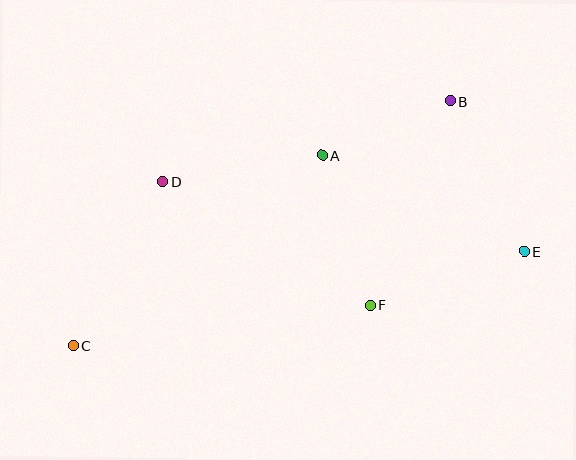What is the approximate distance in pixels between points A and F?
The distance between A and F is approximately 158 pixels.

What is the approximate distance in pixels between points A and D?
The distance between A and D is approximately 162 pixels.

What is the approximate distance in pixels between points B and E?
The distance between B and E is approximately 167 pixels.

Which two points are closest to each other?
Points A and B are closest to each other.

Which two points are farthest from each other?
Points C and E are farthest from each other.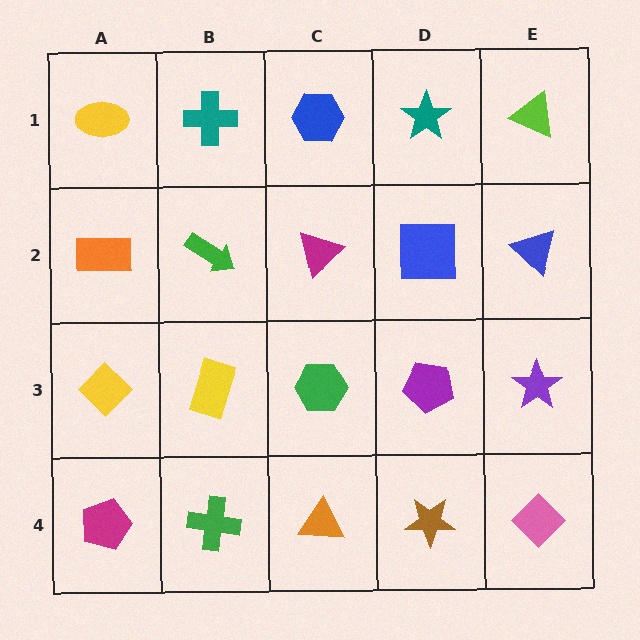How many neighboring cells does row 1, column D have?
3.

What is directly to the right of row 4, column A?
A green cross.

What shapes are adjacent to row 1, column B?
A green arrow (row 2, column B), a yellow ellipse (row 1, column A), a blue hexagon (row 1, column C).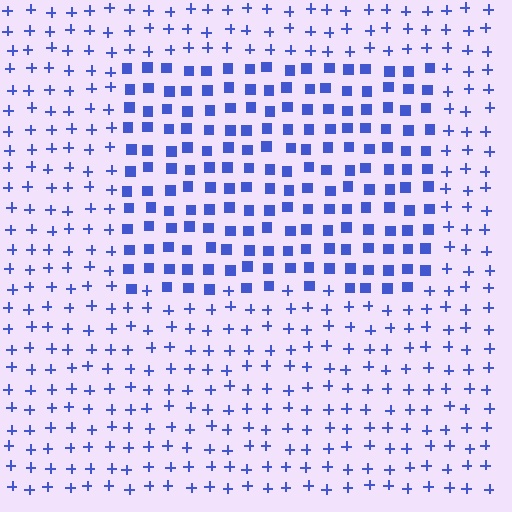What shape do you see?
I see a rectangle.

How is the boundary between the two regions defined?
The boundary is defined by a change in element shape: squares inside vs. plus signs outside. All elements share the same color and spacing.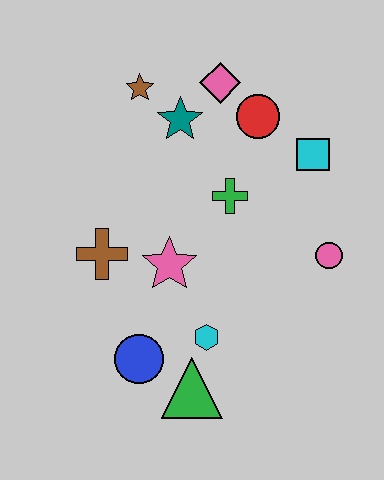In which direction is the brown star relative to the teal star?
The brown star is to the left of the teal star.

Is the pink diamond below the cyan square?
No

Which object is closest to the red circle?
The pink diamond is closest to the red circle.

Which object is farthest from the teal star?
The green triangle is farthest from the teal star.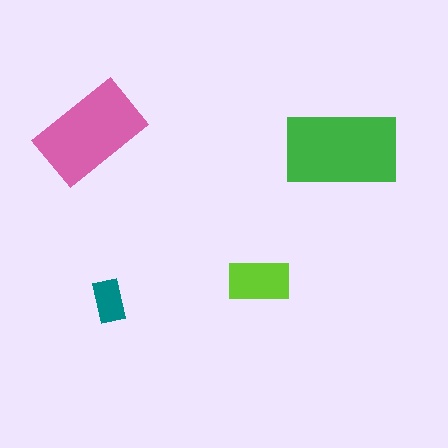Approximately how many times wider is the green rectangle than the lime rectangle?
About 2 times wider.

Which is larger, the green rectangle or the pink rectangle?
The green one.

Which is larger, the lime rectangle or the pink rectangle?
The pink one.